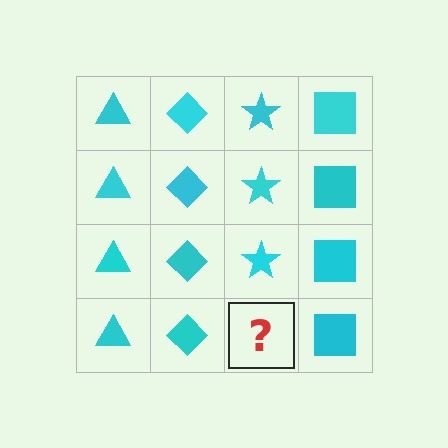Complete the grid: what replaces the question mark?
The question mark should be replaced with a cyan star.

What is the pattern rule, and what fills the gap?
The rule is that each column has a consistent shape. The gap should be filled with a cyan star.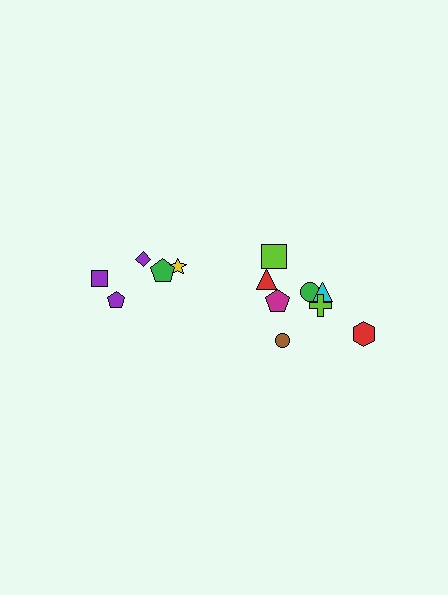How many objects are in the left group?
There are 5 objects.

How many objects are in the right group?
There are 8 objects.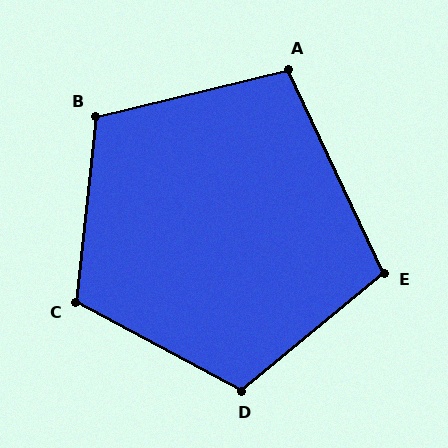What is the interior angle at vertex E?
Approximately 104 degrees (obtuse).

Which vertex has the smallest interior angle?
A, at approximately 101 degrees.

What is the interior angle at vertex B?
Approximately 110 degrees (obtuse).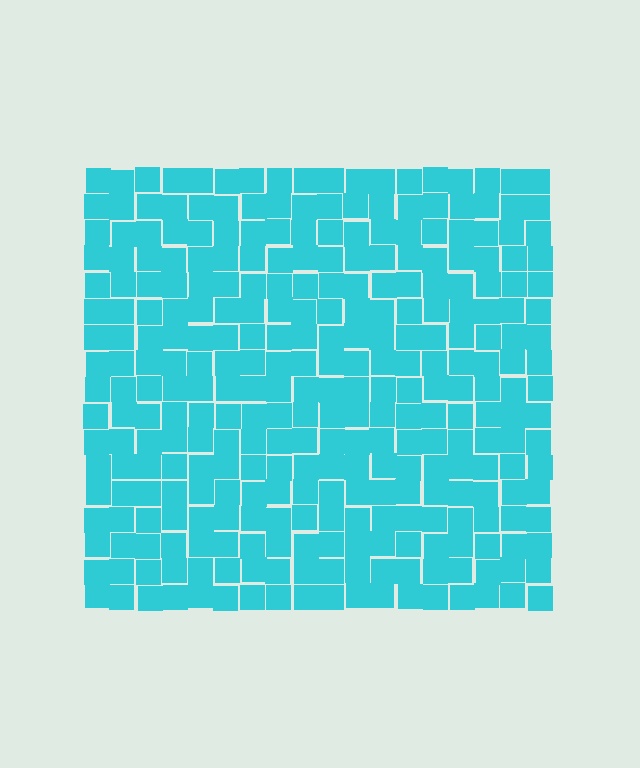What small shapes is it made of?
It is made of small squares.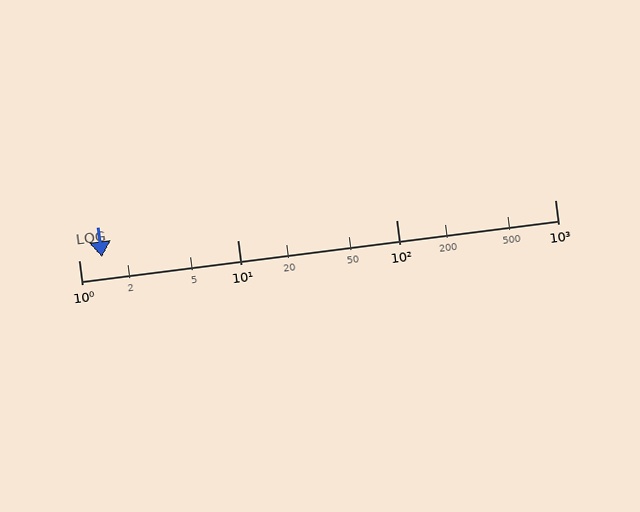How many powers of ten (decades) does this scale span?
The scale spans 3 decades, from 1 to 1000.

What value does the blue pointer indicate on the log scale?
The pointer indicates approximately 1.4.